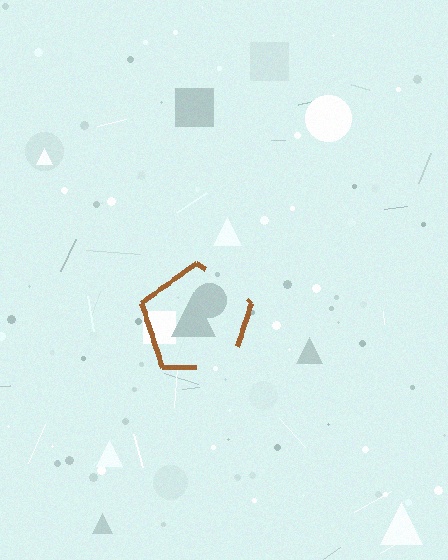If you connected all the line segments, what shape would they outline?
They would outline a pentagon.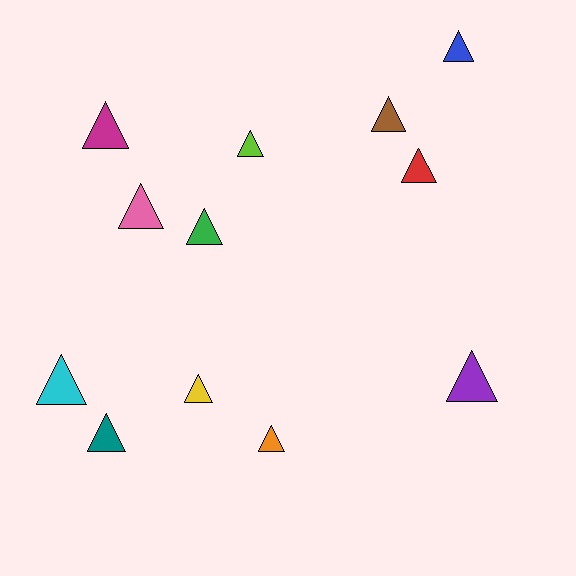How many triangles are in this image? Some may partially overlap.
There are 12 triangles.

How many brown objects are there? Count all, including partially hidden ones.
There is 1 brown object.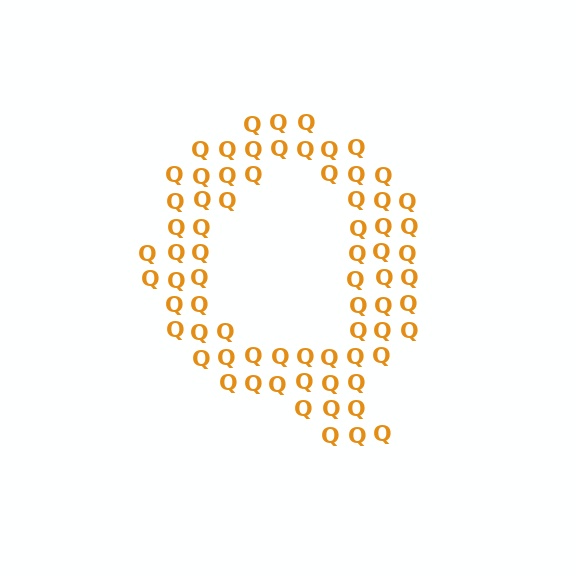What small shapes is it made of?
It is made of small letter Q's.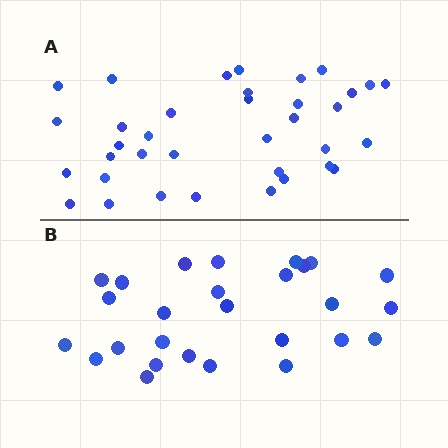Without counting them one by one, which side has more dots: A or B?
Region A (the top region) has more dots.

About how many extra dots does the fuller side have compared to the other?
Region A has roughly 8 or so more dots than region B.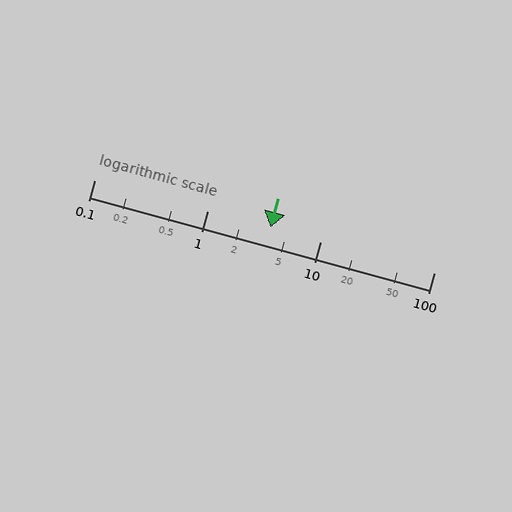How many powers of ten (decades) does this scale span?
The scale spans 3 decades, from 0.1 to 100.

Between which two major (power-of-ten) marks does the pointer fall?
The pointer is between 1 and 10.